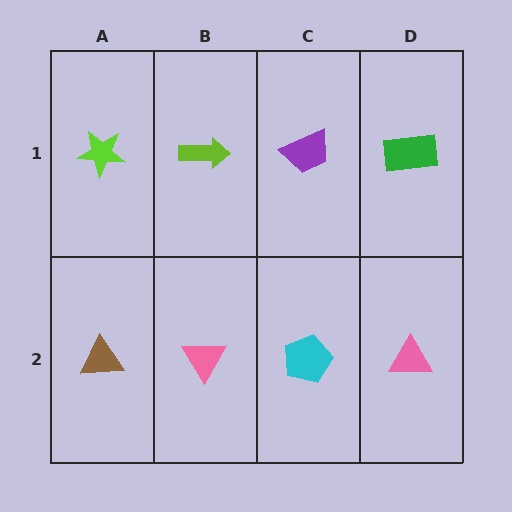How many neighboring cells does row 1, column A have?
2.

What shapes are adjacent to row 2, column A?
A lime star (row 1, column A), a pink triangle (row 2, column B).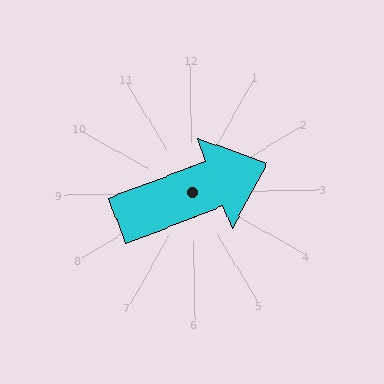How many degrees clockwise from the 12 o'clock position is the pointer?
Approximately 70 degrees.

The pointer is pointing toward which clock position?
Roughly 2 o'clock.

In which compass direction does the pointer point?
East.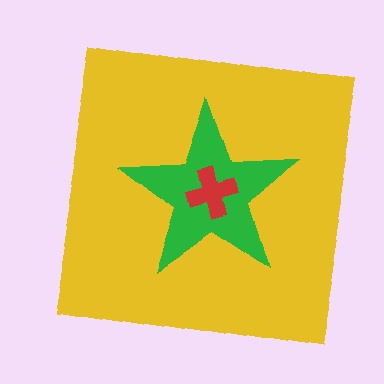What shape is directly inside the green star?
The red cross.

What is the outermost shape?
The yellow square.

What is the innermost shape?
The red cross.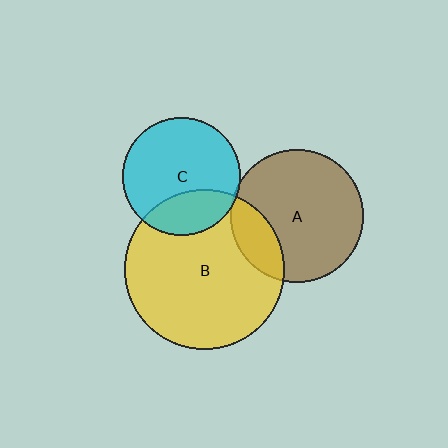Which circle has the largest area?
Circle B (yellow).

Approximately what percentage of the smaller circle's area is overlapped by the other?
Approximately 5%.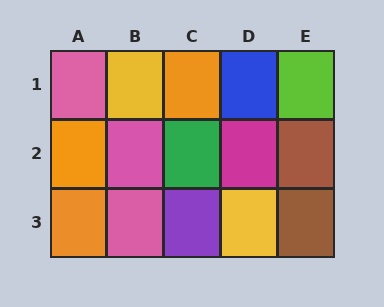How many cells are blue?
1 cell is blue.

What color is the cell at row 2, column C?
Green.